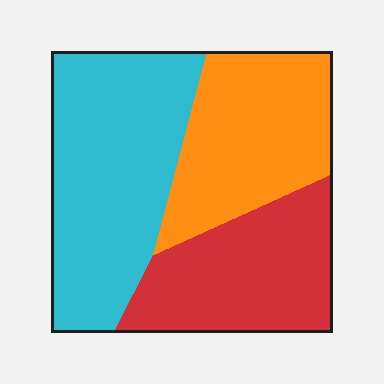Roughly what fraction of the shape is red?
Red takes up between a sixth and a third of the shape.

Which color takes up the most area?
Cyan, at roughly 40%.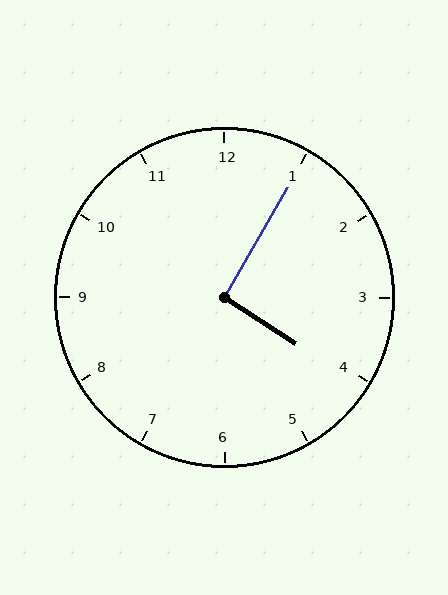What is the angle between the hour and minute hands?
Approximately 92 degrees.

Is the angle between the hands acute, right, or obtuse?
It is right.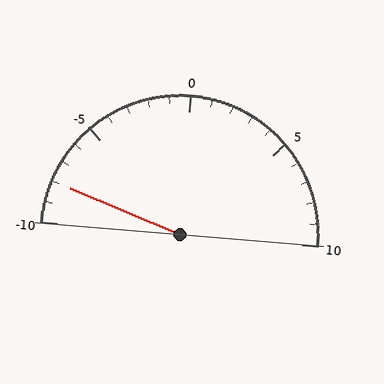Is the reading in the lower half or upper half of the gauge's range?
The reading is in the lower half of the range (-10 to 10).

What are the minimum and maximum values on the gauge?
The gauge ranges from -10 to 10.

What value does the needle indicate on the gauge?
The needle indicates approximately -8.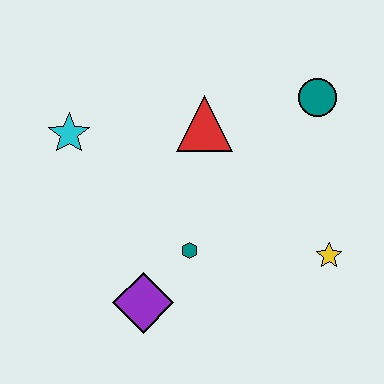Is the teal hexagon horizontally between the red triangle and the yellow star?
No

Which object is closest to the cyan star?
The red triangle is closest to the cyan star.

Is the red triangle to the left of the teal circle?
Yes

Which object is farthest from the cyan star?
The yellow star is farthest from the cyan star.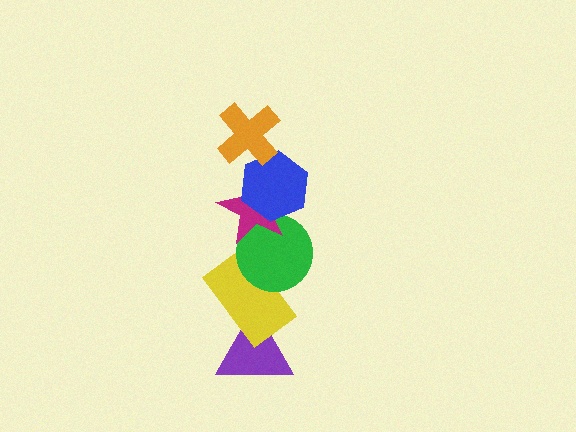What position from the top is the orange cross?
The orange cross is 1st from the top.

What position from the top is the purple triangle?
The purple triangle is 6th from the top.